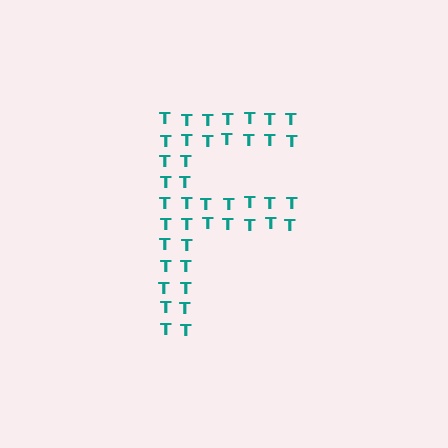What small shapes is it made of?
It is made of small letter T's.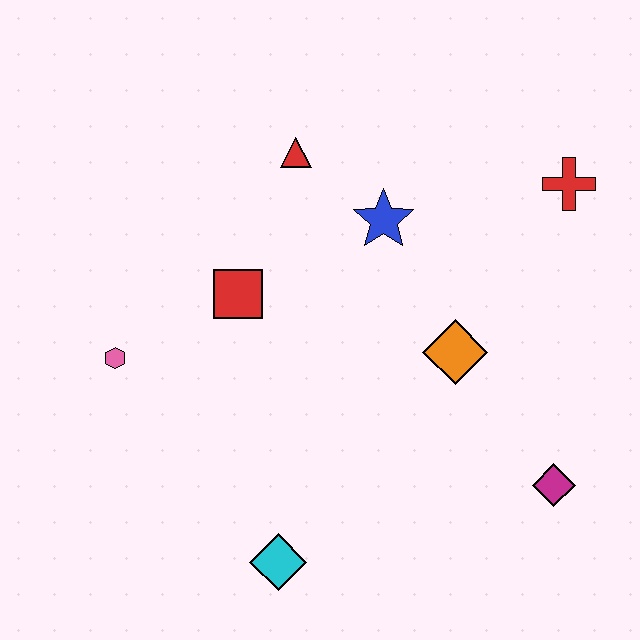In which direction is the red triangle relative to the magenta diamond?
The red triangle is above the magenta diamond.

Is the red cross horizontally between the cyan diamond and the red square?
No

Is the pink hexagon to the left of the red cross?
Yes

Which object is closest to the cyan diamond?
The pink hexagon is closest to the cyan diamond.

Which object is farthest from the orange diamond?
The pink hexagon is farthest from the orange diamond.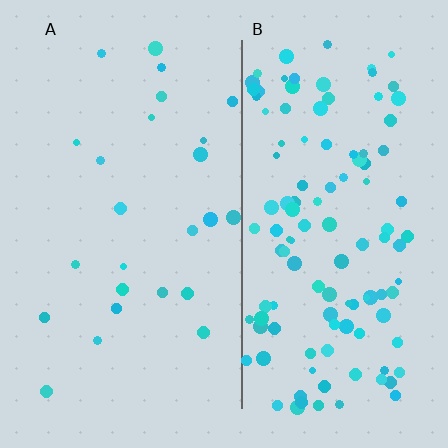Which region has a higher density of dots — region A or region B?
B (the right).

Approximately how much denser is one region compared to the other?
Approximately 4.8× — region B over region A.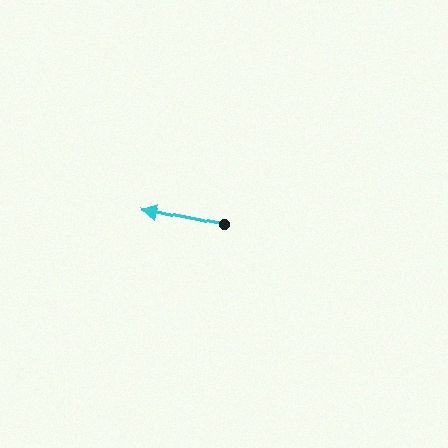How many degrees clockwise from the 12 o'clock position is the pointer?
Approximately 281 degrees.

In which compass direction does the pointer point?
West.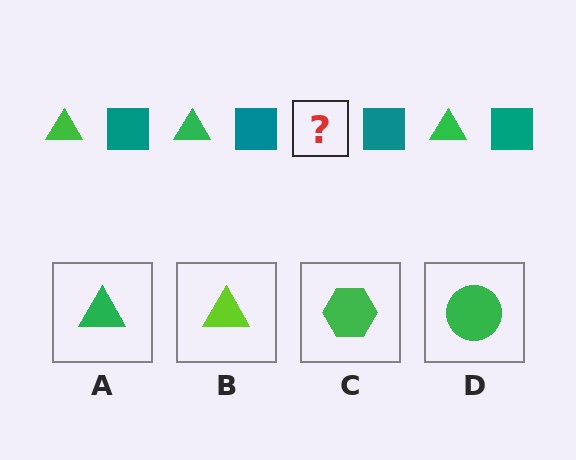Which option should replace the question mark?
Option A.